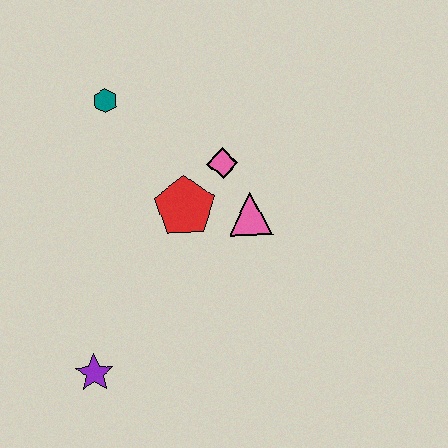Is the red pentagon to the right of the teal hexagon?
Yes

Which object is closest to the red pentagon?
The pink diamond is closest to the red pentagon.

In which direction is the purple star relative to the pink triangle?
The purple star is to the left of the pink triangle.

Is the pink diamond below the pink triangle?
No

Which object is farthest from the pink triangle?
The purple star is farthest from the pink triangle.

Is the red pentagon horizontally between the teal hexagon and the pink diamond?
Yes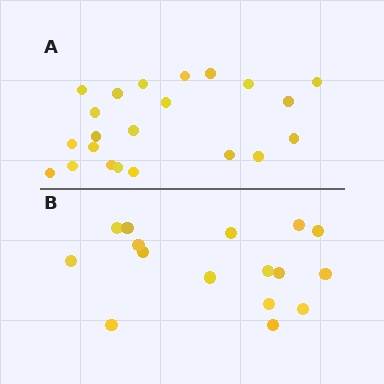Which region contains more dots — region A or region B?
Region A (the top region) has more dots.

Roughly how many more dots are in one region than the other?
Region A has about 6 more dots than region B.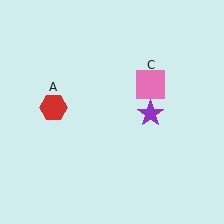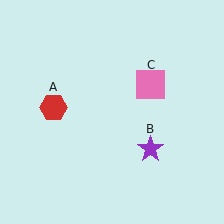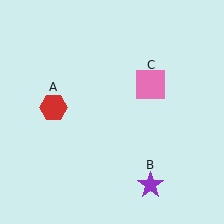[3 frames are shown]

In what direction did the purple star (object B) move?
The purple star (object B) moved down.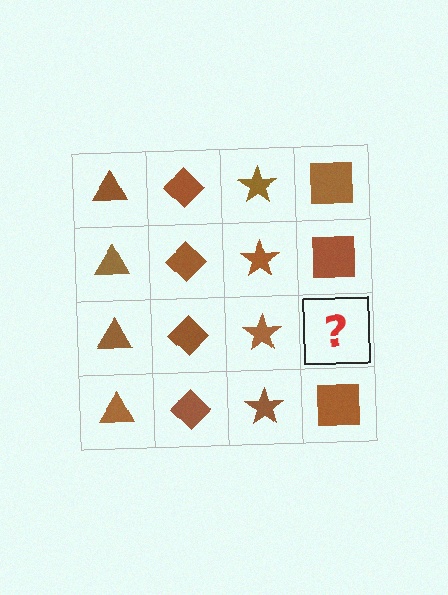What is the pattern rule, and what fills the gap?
The rule is that each column has a consistent shape. The gap should be filled with a brown square.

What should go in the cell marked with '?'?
The missing cell should contain a brown square.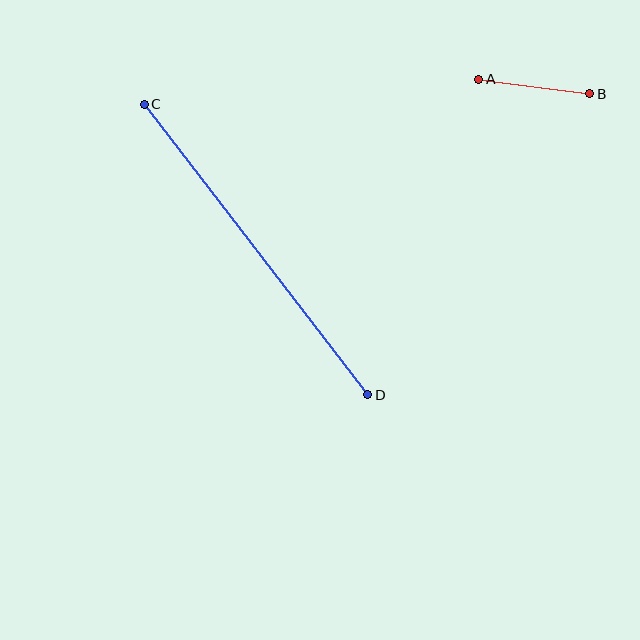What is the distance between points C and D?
The distance is approximately 366 pixels.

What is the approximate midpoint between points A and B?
The midpoint is at approximately (534, 86) pixels.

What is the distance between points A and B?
The distance is approximately 112 pixels.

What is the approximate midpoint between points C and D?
The midpoint is at approximately (256, 249) pixels.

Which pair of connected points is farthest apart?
Points C and D are farthest apart.